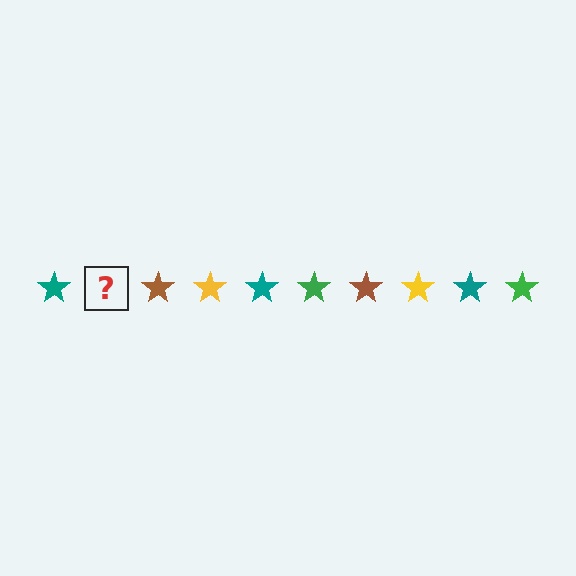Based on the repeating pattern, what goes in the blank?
The blank should be a green star.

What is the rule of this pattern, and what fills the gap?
The rule is that the pattern cycles through teal, green, brown, yellow stars. The gap should be filled with a green star.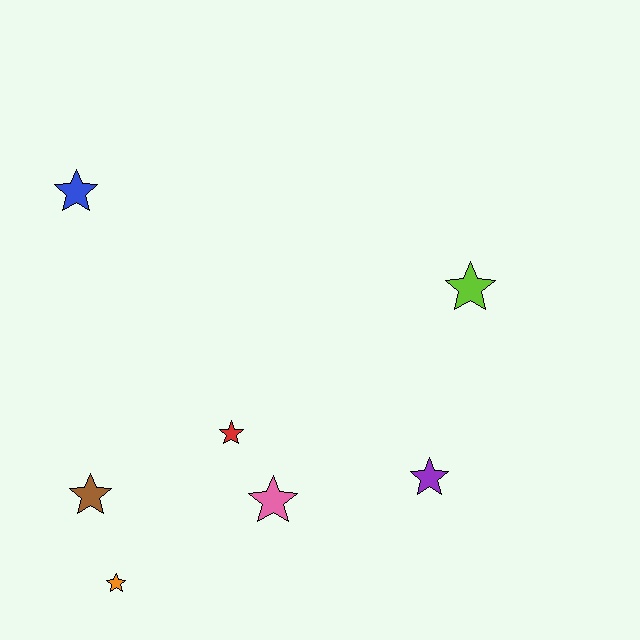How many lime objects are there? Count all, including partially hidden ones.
There is 1 lime object.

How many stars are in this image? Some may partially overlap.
There are 7 stars.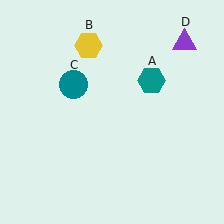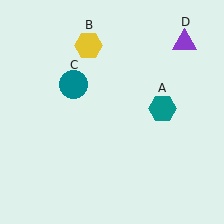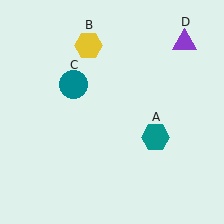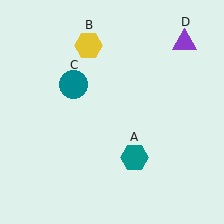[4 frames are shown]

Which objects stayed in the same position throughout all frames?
Yellow hexagon (object B) and teal circle (object C) and purple triangle (object D) remained stationary.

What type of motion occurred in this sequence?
The teal hexagon (object A) rotated clockwise around the center of the scene.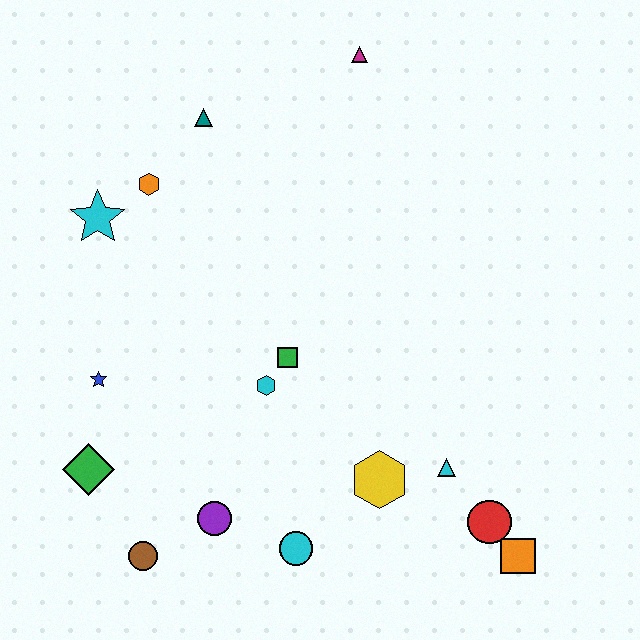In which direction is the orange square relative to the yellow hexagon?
The orange square is to the right of the yellow hexagon.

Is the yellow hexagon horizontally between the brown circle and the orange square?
Yes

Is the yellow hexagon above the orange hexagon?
No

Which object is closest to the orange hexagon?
The cyan star is closest to the orange hexagon.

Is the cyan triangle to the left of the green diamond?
No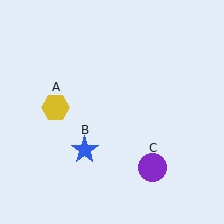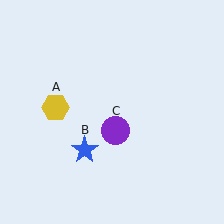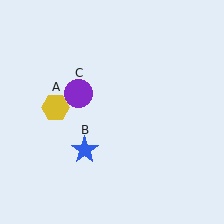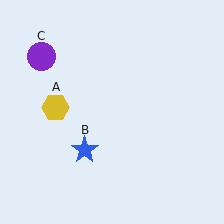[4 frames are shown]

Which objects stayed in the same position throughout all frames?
Yellow hexagon (object A) and blue star (object B) remained stationary.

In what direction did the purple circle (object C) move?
The purple circle (object C) moved up and to the left.